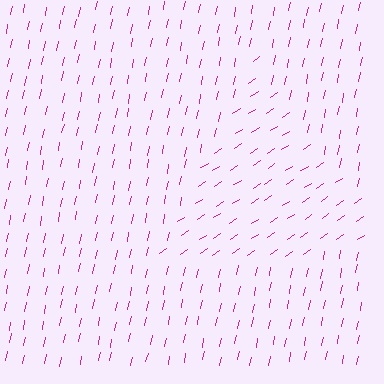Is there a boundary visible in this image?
Yes, there is a texture boundary formed by a change in line orientation.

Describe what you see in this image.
The image is filled with small magenta line segments. A triangle region in the image has lines oriented differently from the surrounding lines, creating a visible texture boundary.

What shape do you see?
I see a triangle.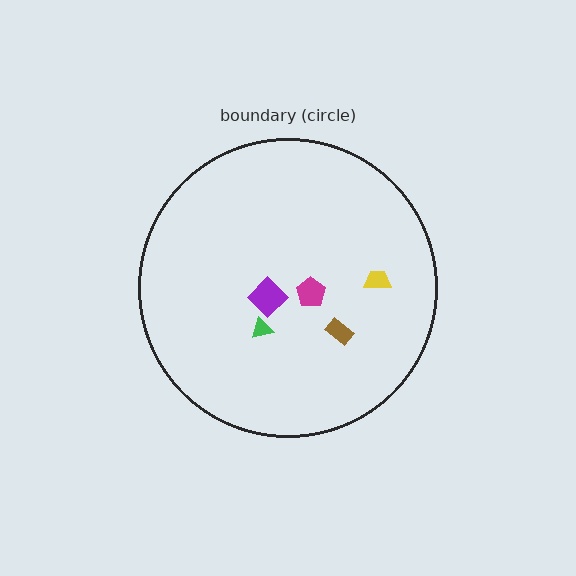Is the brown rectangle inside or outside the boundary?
Inside.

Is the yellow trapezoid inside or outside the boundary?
Inside.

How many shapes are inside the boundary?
5 inside, 0 outside.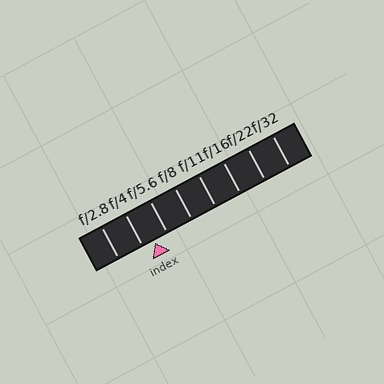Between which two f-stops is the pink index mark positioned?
The index mark is between f/4 and f/5.6.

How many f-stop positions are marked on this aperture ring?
There are 8 f-stop positions marked.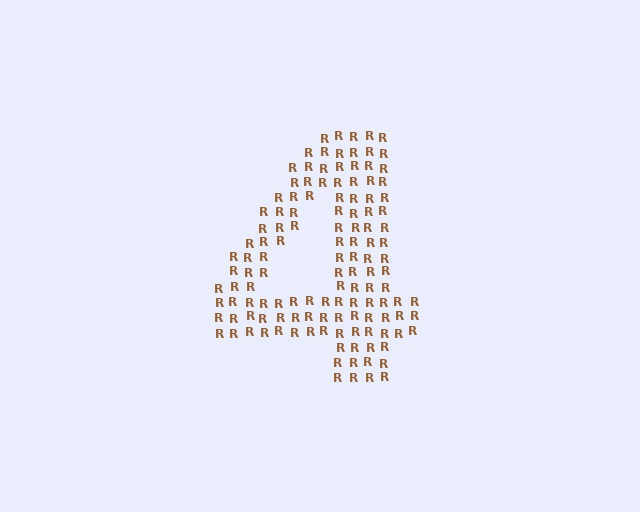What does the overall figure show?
The overall figure shows the digit 4.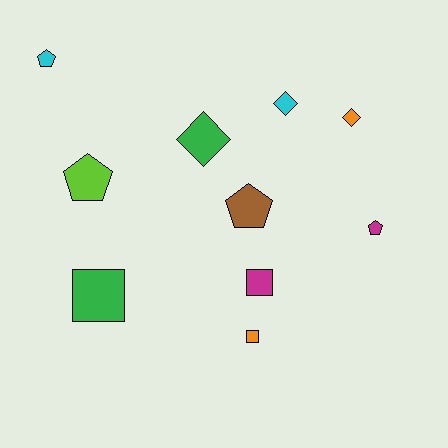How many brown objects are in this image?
There is 1 brown object.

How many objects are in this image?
There are 10 objects.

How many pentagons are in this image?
There are 4 pentagons.